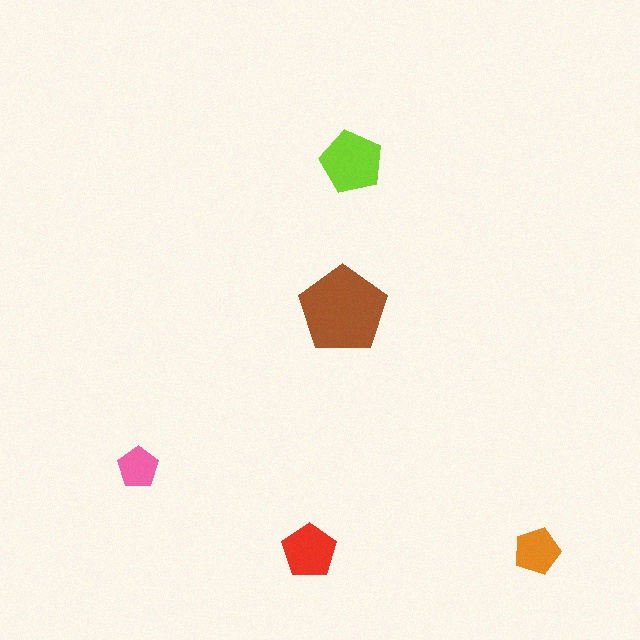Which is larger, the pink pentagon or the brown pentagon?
The brown one.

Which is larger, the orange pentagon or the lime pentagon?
The lime one.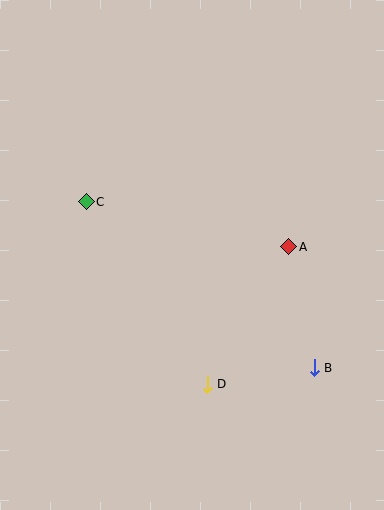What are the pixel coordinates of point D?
Point D is at (207, 384).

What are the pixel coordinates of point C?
Point C is at (86, 202).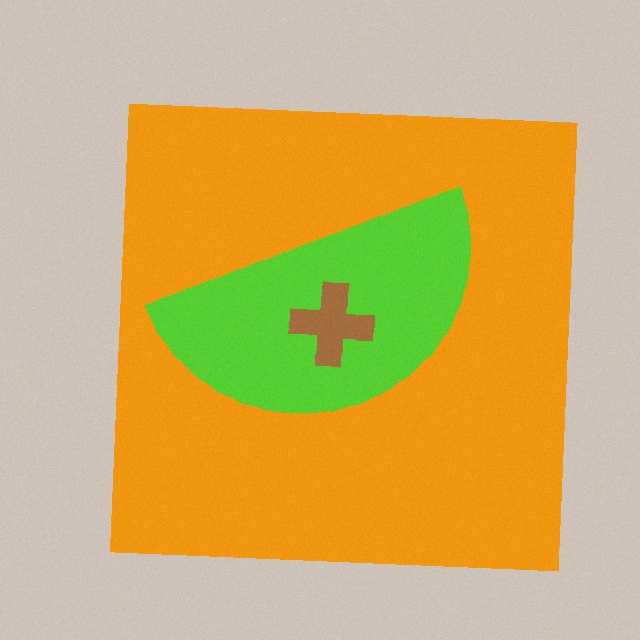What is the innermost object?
The brown cross.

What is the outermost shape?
The orange square.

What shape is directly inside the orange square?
The lime semicircle.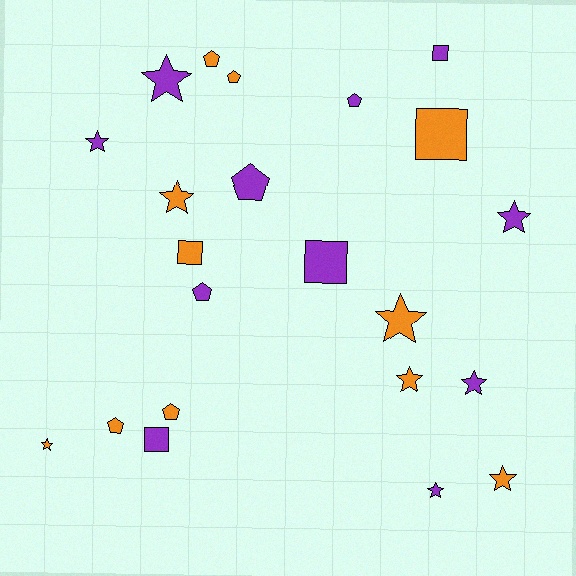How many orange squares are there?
There are 2 orange squares.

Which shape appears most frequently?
Star, with 10 objects.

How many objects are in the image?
There are 22 objects.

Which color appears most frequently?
Purple, with 11 objects.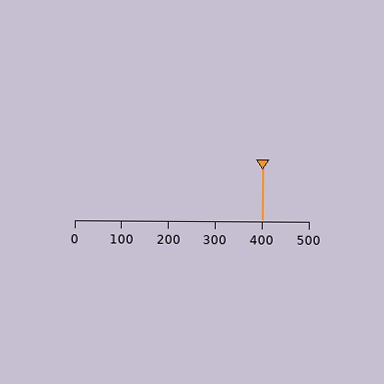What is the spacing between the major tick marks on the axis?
The major ticks are spaced 100 apart.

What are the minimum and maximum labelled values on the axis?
The axis runs from 0 to 500.